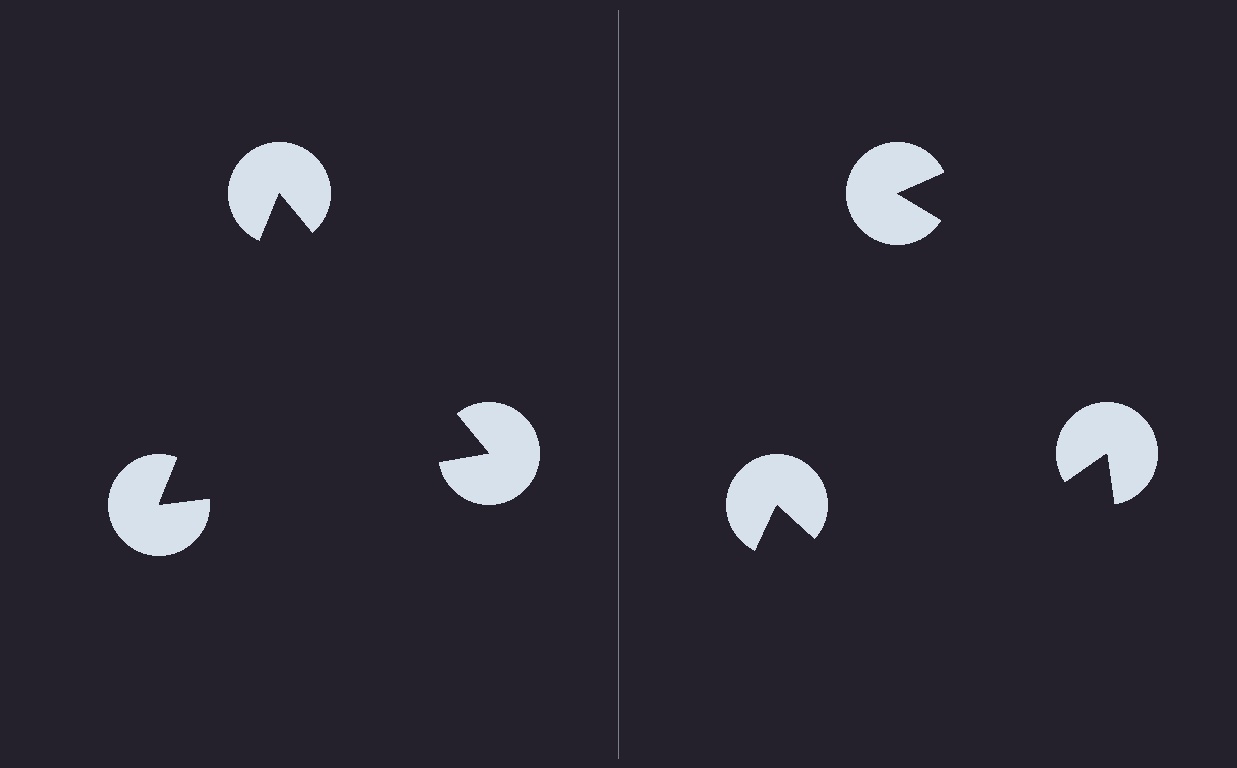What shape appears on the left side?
An illusory triangle.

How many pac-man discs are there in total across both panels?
6 — 3 on each side.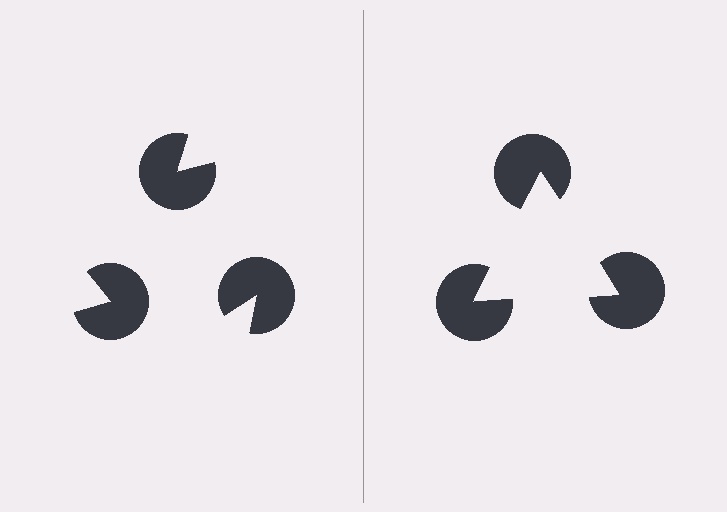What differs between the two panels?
The pac-man discs are positioned identically on both sides; only the wedge orientations differ. On the right they align to a triangle; on the left they are misaligned.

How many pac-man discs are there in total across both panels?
6 — 3 on each side.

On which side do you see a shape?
An illusory triangle appears on the right side. On the left side the wedge cuts are rotated, so no coherent shape forms.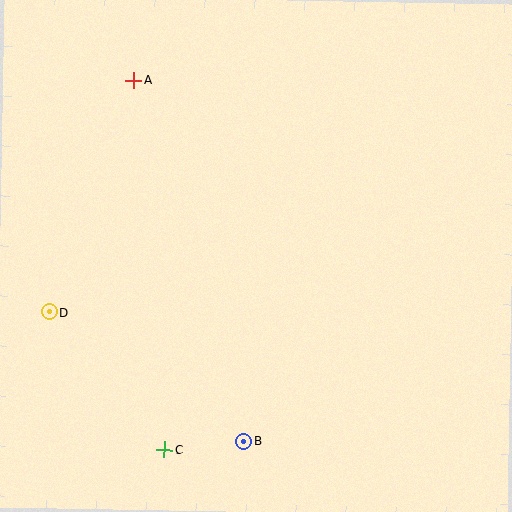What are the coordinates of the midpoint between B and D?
The midpoint between B and D is at (147, 376).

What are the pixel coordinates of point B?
Point B is at (244, 441).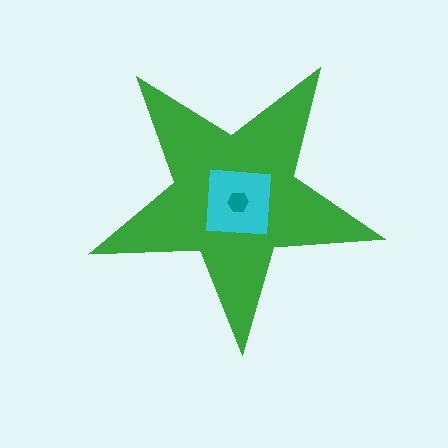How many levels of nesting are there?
3.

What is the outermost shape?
The green star.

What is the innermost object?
The teal hexagon.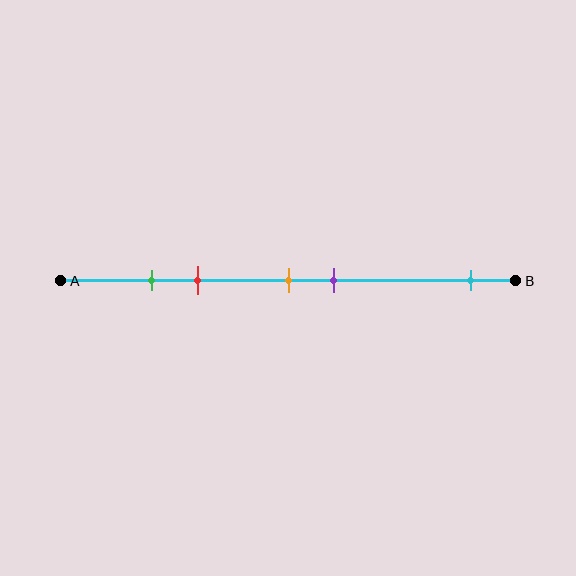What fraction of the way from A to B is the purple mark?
The purple mark is approximately 60% (0.6) of the way from A to B.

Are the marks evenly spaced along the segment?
No, the marks are not evenly spaced.